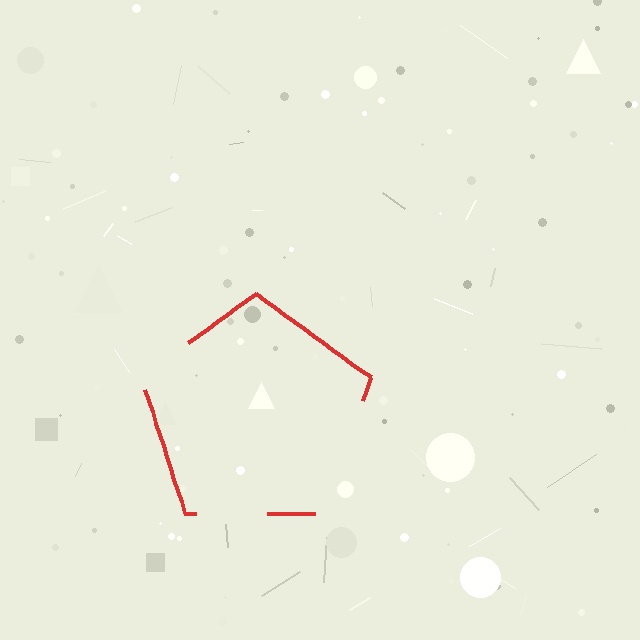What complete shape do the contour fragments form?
The contour fragments form a pentagon.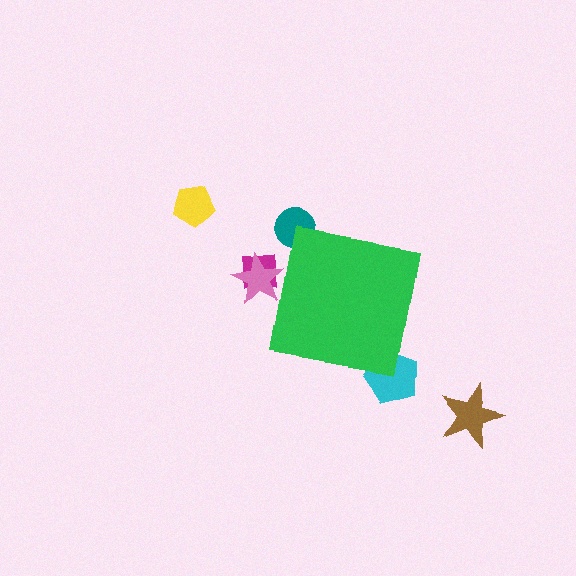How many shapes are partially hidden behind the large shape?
4 shapes are partially hidden.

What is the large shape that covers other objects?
A green square.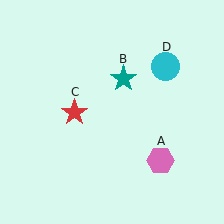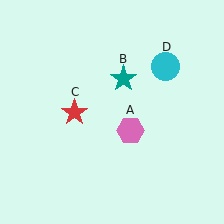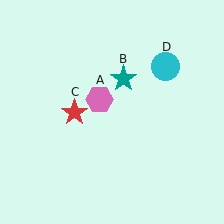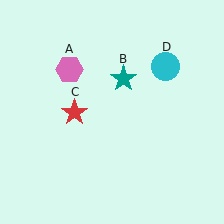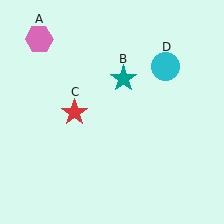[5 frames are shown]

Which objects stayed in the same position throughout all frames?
Teal star (object B) and red star (object C) and cyan circle (object D) remained stationary.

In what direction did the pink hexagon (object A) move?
The pink hexagon (object A) moved up and to the left.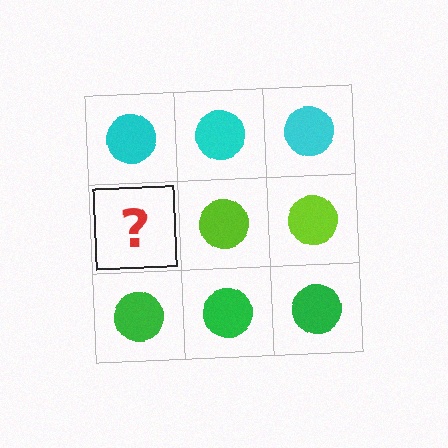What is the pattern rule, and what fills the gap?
The rule is that each row has a consistent color. The gap should be filled with a lime circle.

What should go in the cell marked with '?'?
The missing cell should contain a lime circle.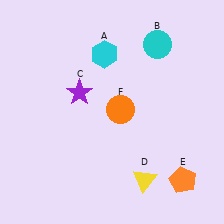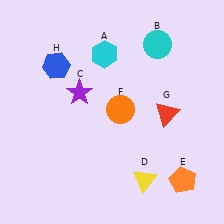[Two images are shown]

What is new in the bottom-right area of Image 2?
A red triangle (G) was added in the bottom-right area of Image 2.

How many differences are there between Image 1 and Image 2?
There are 2 differences between the two images.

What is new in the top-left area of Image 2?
A blue hexagon (H) was added in the top-left area of Image 2.